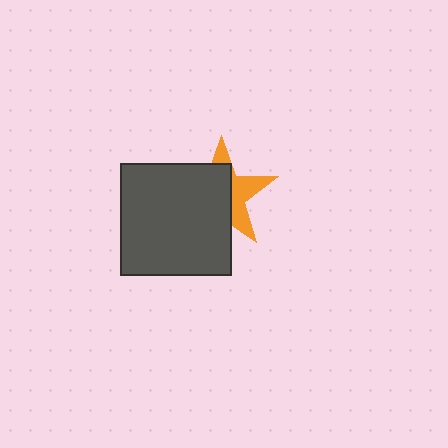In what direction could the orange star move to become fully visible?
The orange star could move toward the upper-right. That would shift it out from behind the dark gray square entirely.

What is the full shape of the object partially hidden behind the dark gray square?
The partially hidden object is an orange star.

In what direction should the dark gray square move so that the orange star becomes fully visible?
The dark gray square should move toward the lower-left. That is the shortest direction to clear the overlap and leave the orange star fully visible.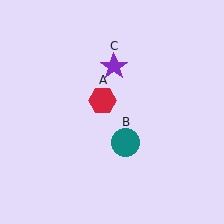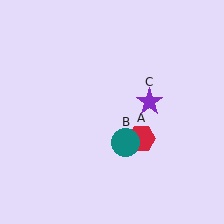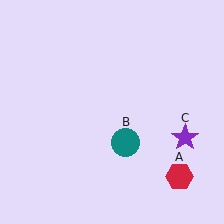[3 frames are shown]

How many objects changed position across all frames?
2 objects changed position: red hexagon (object A), purple star (object C).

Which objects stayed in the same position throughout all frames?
Teal circle (object B) remained stationary.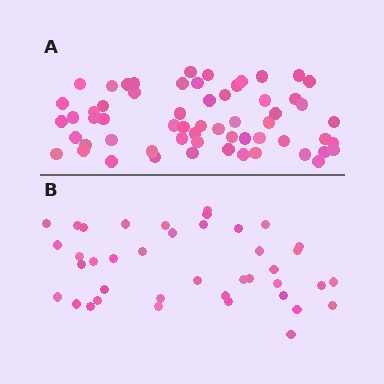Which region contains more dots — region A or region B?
Region A (the top region) has more dots.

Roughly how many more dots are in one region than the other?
Region A has approximately 20 more dots than region B.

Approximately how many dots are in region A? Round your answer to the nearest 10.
About 60 dots.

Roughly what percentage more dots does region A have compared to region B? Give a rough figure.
About 50% more.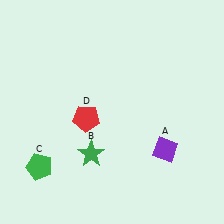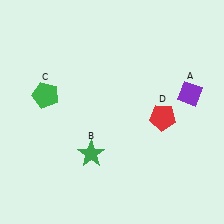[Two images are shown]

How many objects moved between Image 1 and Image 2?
3 objects moved between the two images.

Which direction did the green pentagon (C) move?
The green pentagon (C) moved up.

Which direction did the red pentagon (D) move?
The red pentagon (D) moved right.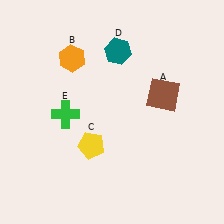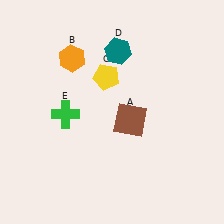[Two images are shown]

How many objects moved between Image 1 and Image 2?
2 objects moved between the two images.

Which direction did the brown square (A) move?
The brown square (A) moved left.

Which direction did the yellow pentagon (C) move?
The yellow pentagon (C) moved up.